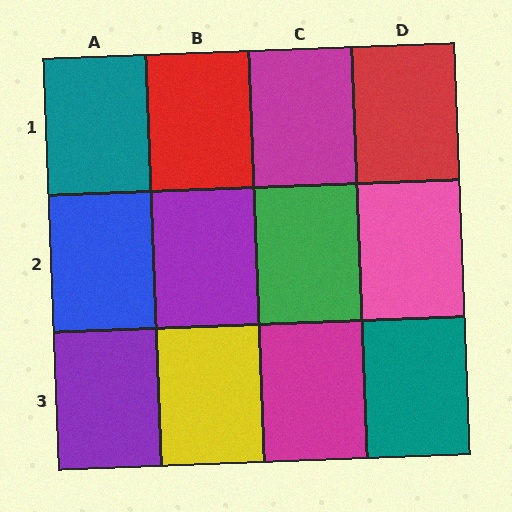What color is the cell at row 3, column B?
Yellow.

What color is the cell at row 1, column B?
Red.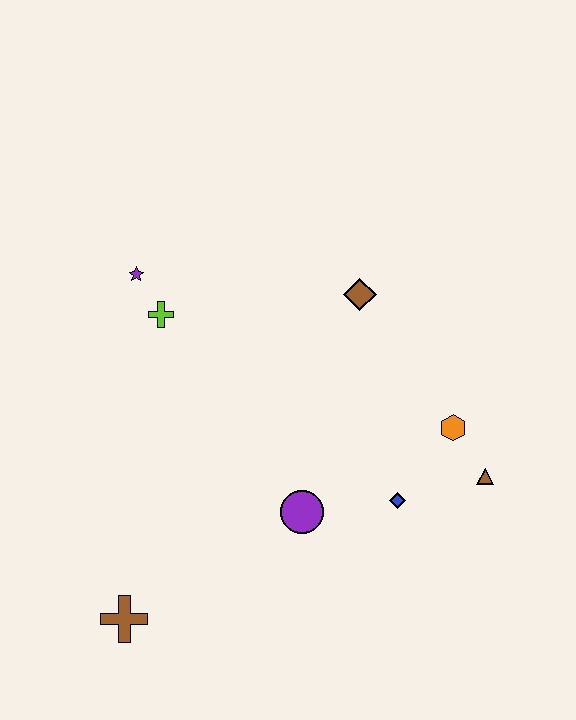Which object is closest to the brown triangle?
The orange hexagon is closest to the brown triangle.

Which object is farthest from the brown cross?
The brown diamond is farthest from the brown cross.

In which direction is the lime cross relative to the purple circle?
The lime cross is above the purple circle.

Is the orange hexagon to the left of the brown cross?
No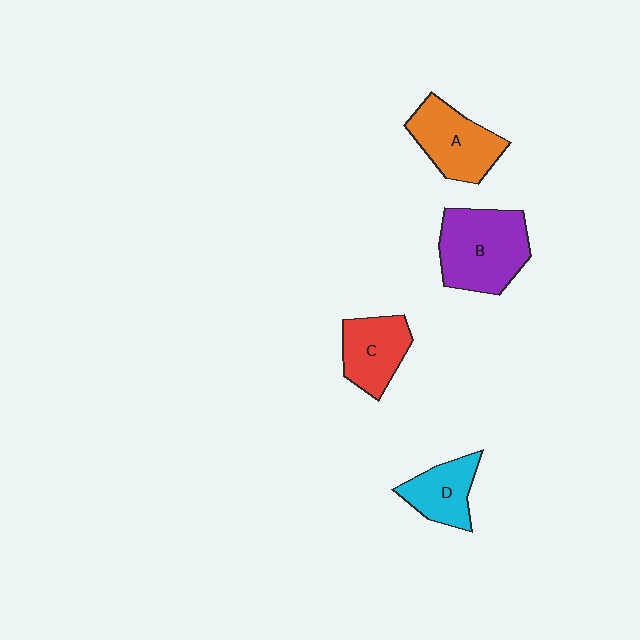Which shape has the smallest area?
Shape D (cyan).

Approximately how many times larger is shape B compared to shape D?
Approximately 1.8 times.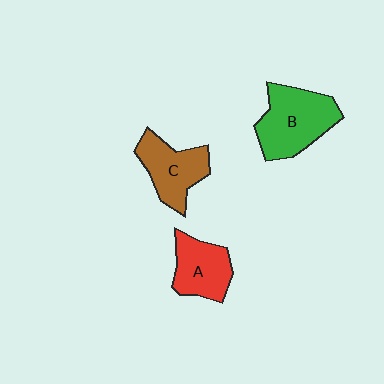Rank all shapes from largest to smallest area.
From largest to smallest: B (green), C (brown), A (red).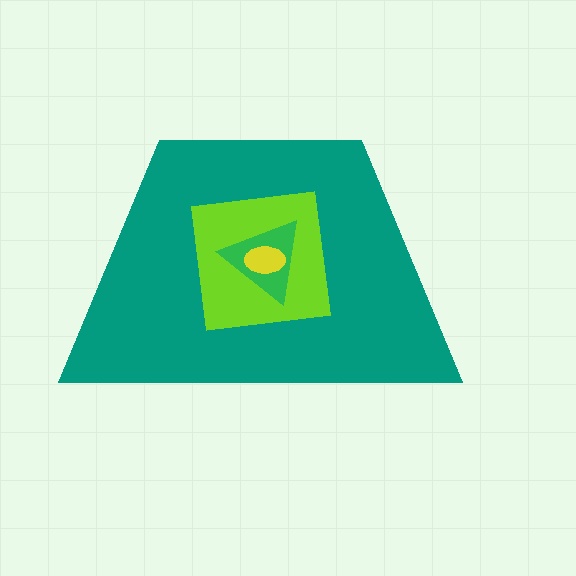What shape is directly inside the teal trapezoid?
The lime square.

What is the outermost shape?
The teal trapezoid.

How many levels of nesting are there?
4.